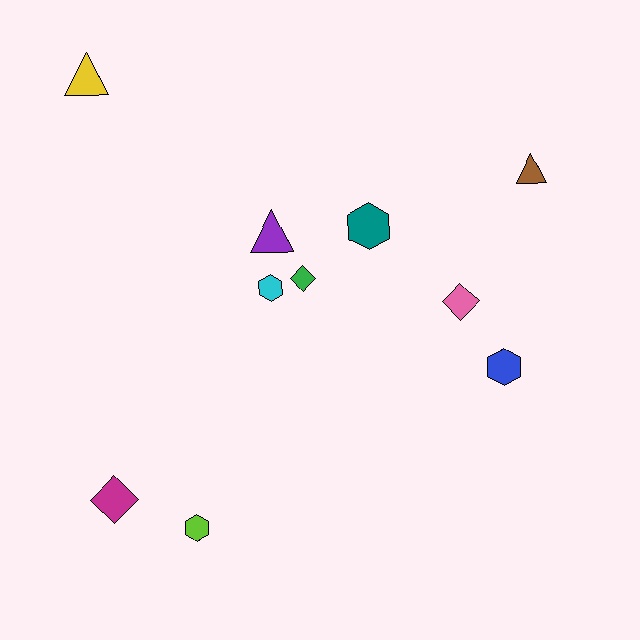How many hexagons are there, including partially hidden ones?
There are 4 hexagons.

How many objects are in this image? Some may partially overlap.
There are 10 objects.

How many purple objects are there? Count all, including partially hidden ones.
There is 1 purple object.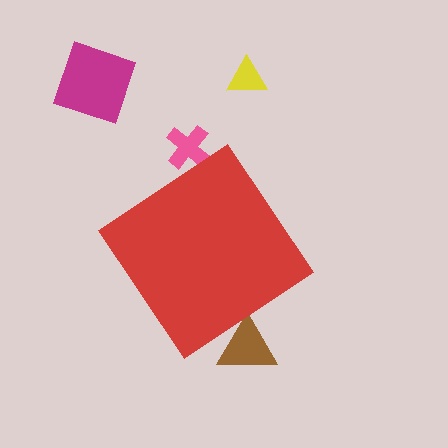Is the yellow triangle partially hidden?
No, the yellow triangle is fully visible.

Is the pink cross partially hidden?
Yes, the pink cross is partially hidden behind the red diamond.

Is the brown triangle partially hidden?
Yes, the brown triangle is partially hidden behind the red diamond.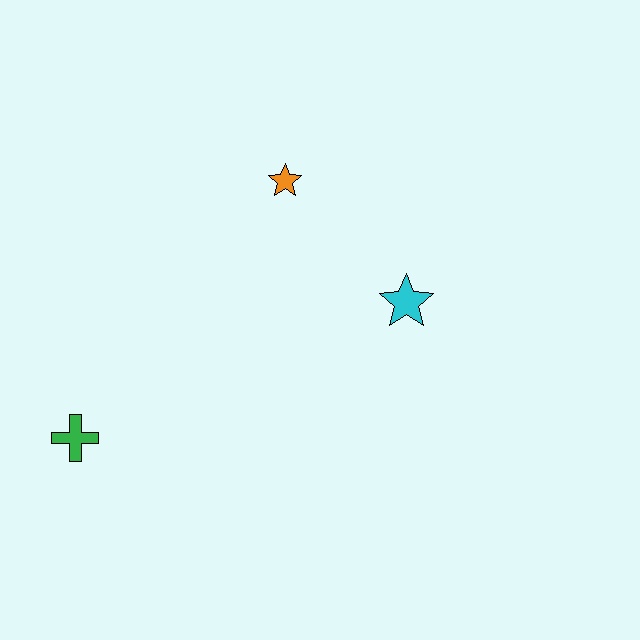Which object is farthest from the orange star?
The green cross is farthest from the orange star.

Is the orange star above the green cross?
Yes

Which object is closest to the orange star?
The cyan star is closest to the orange star.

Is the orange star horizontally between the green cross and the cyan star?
Yes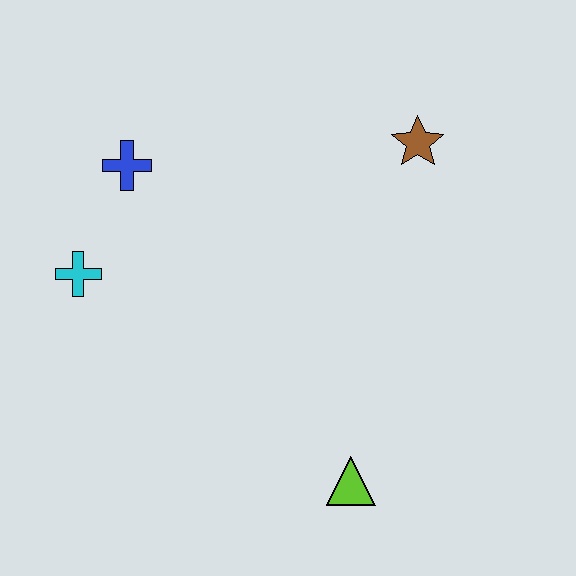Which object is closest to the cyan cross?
The blue cross is closest to the cyan cross.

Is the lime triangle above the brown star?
No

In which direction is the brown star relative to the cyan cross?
The brown star is to the right of the cyan cross.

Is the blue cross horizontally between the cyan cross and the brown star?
Yes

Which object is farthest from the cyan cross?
The brown star is farthest from the cyan cross.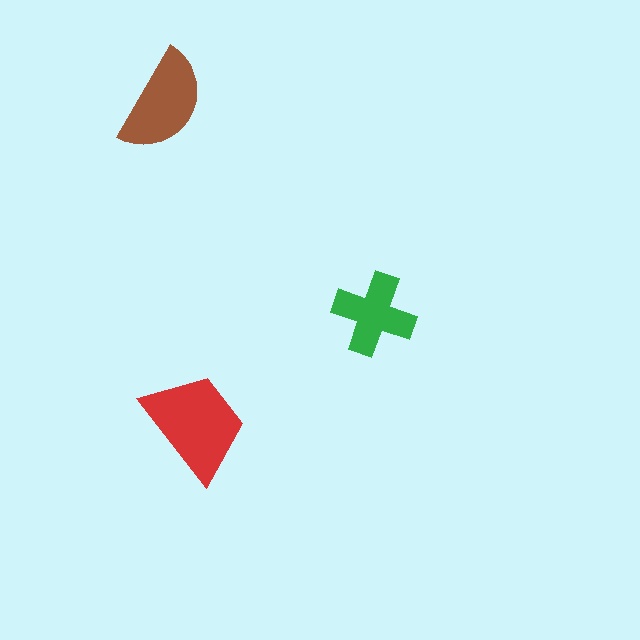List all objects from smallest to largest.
The green cross, the brown semicircle, the red trapezoid.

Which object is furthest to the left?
The brown semicircle is leftmost.